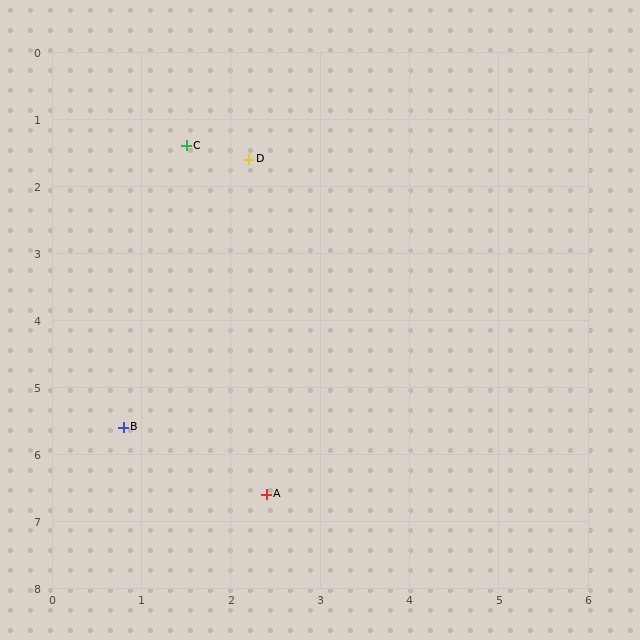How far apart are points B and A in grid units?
Points B and A are about 1.9 grid units apart.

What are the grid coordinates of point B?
Point B is at approximately (0.8, 5.6).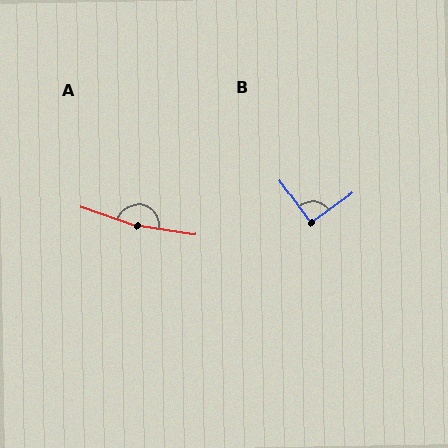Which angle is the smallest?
B, at approximately 89 degrees.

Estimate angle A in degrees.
Approximately 170 degrees.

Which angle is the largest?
A, at approximately 170 degrees.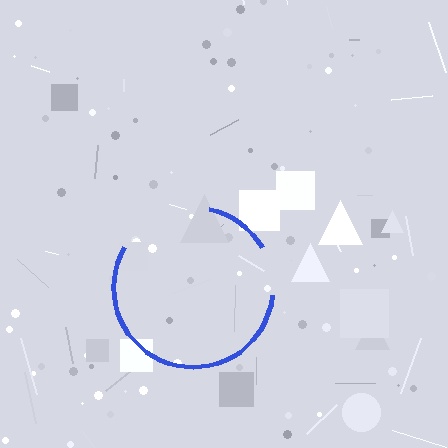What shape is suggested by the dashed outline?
The dashed outline suggests a circle.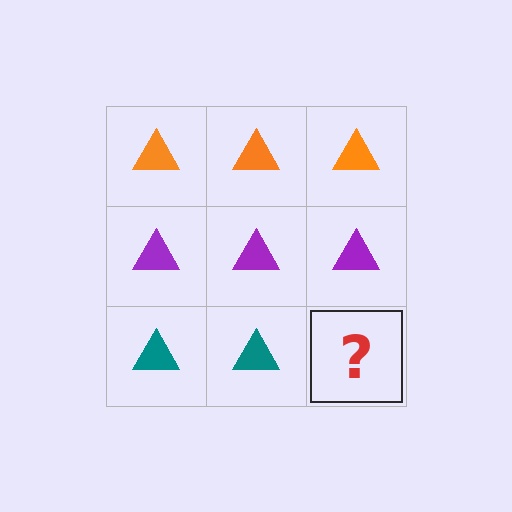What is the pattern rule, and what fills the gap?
The rule is that each row has a consistent color. The gap should be filled with a teal triangle.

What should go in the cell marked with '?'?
The missing cell should contain a teal triangle.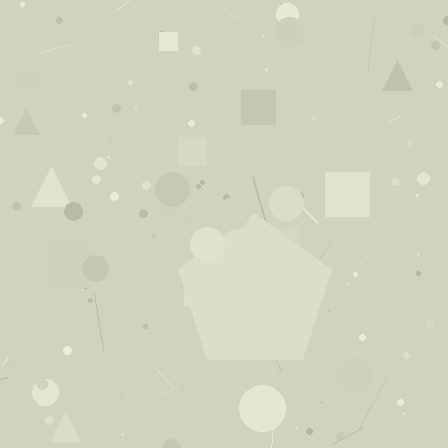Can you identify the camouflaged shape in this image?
The camouflaged shape is a pentagon.